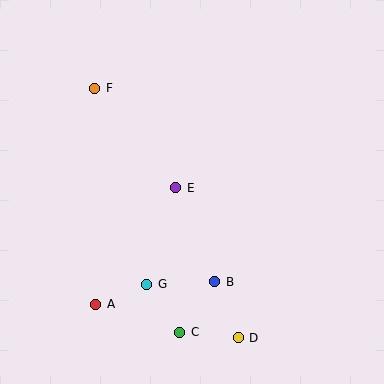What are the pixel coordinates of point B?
Point B is at (215, 282).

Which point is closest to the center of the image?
Point E at (176, 188) is closest to the center.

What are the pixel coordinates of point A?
Point A is at (96, 304).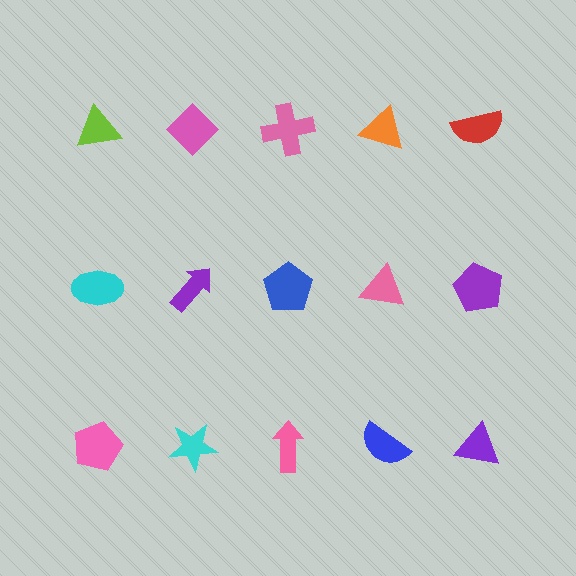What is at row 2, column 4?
A pink triangle.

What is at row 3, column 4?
A blue semicircle.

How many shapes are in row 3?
5 shapes.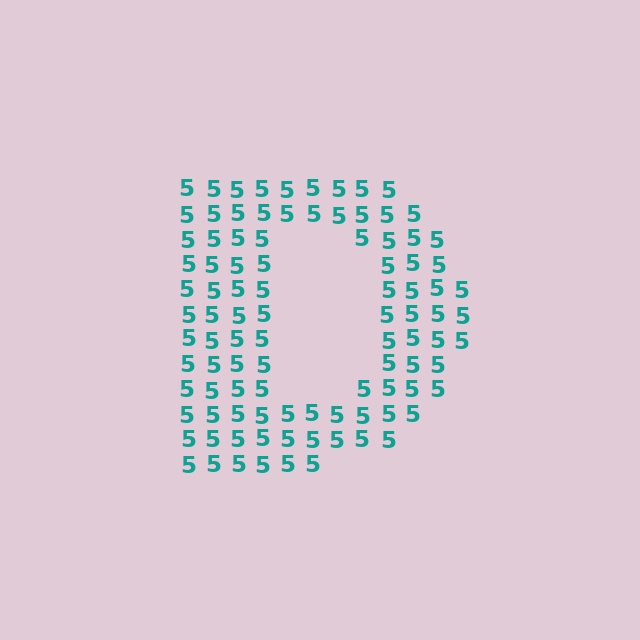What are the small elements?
The small elements are digit 5's.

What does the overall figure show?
The overall figure shows the letter D.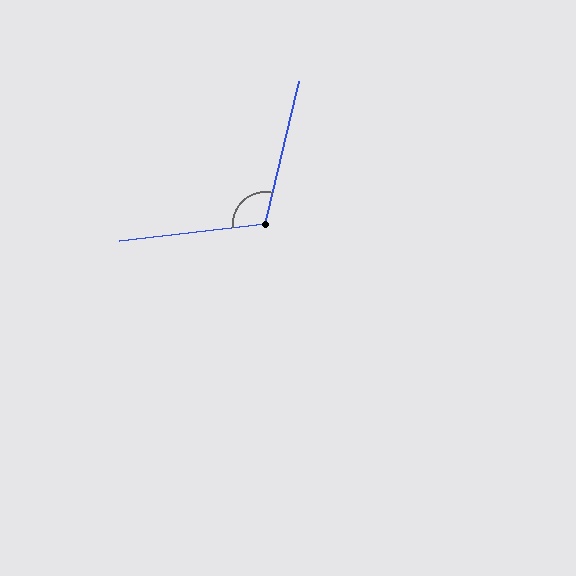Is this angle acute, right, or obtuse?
It is obtuse.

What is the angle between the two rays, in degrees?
Approximately 110 degrees.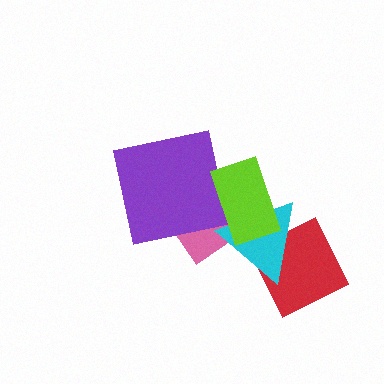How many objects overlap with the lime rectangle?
3 objects overlap with the lime rectangle.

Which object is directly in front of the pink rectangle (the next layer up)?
The purple square is directly in front of the pink rectangle.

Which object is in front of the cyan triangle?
The lime rectangle is in front of the cyan triangle.